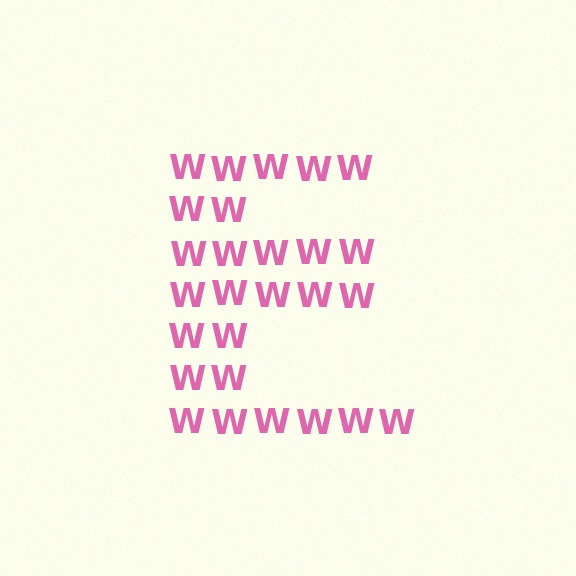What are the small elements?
The small elements are letter W's.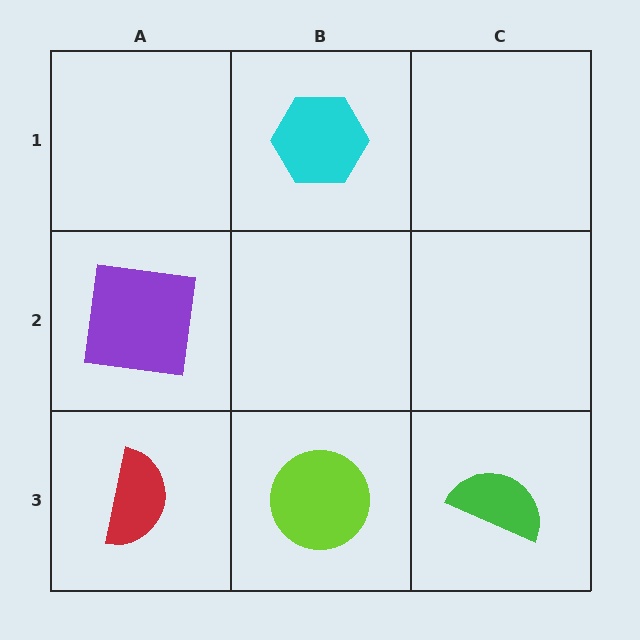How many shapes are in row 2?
1 shape.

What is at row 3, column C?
A green semicircle.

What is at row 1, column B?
A cyan hexagon.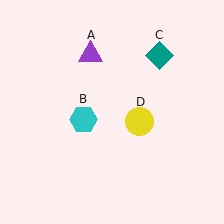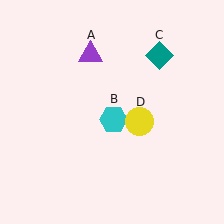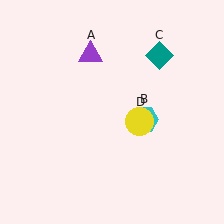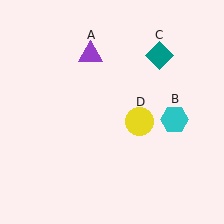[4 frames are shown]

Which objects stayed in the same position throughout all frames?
Purple triangle (object A) and teal diamond (object C) and yellow circle (object D) remained stationary.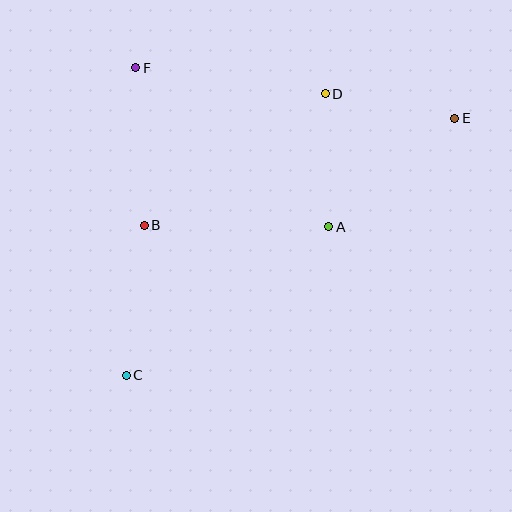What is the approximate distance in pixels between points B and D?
The distance between B and D is approximately 224 pixels.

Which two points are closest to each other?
Points D and E are closest to each other.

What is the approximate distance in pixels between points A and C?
The distance between A and C is approximately 251 pixels.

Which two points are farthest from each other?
Points C and E are farthest from each other.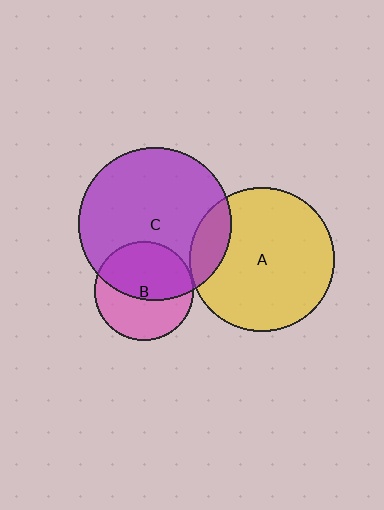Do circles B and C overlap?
Yes.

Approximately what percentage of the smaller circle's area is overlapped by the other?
Approximately 55%.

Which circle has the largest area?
Circle C (purple).